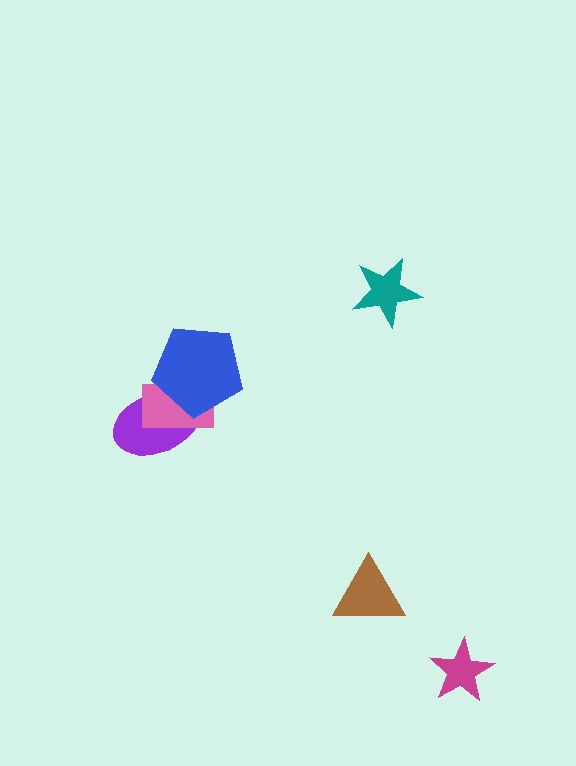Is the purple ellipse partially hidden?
Yes, it is partially covered by another shape.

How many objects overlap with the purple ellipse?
2 objects overlap with the purple ellipse.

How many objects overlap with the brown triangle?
0 objects overlap with the brown triangle.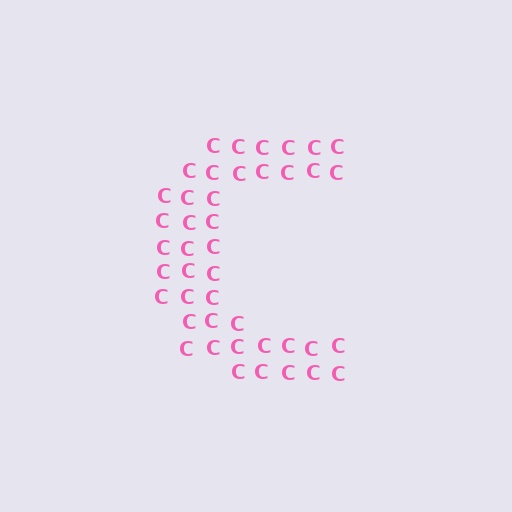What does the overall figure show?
The overall figure shows the letter C.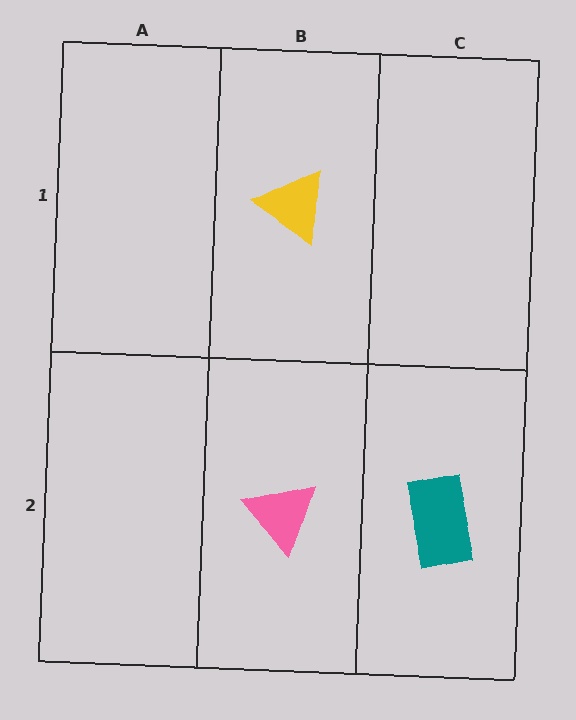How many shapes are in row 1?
1 shape.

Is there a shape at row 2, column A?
No, that cell is empty.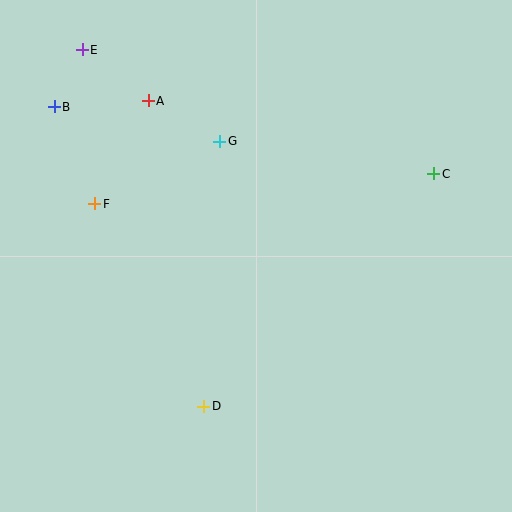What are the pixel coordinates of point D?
Point D is at (204, 406).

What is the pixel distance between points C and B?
The distance between C and B is 385 pixels.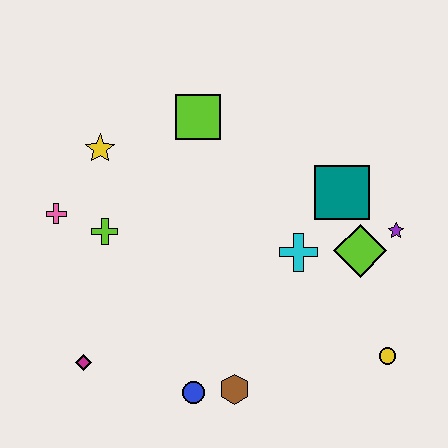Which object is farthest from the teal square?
The magenta diamond is farthest from the teal square.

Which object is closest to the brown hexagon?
The blue circle is closest to the brown hexagon.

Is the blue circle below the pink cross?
Yes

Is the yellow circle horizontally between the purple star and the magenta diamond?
Yes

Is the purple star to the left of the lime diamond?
No